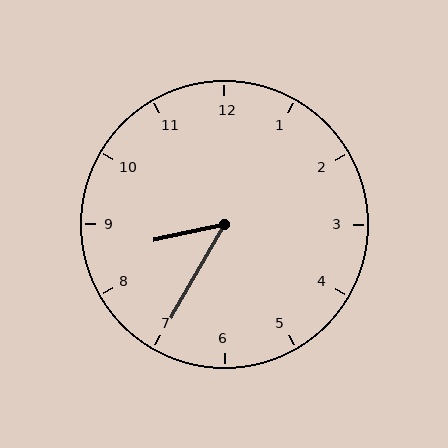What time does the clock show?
8:35.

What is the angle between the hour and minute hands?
Approximately 48 degrees.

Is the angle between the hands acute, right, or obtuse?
It is acute.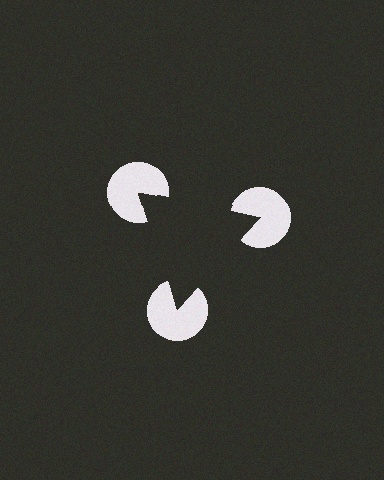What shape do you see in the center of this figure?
An illusory triangle — its edges are inferred from the aligned wedge cuts in the pac-man discs, not physically drawn.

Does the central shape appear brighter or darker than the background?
It typically appears slightly darker than the background, even though no actual brightness change is drawn.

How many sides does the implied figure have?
3 sides.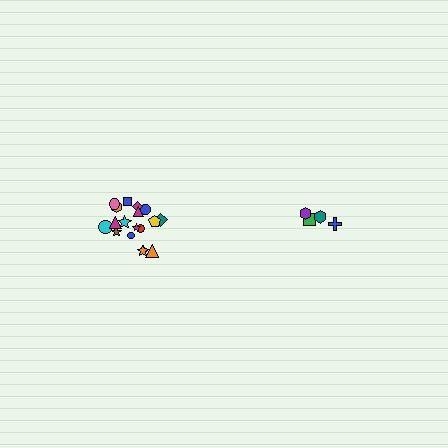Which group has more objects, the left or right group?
The left group.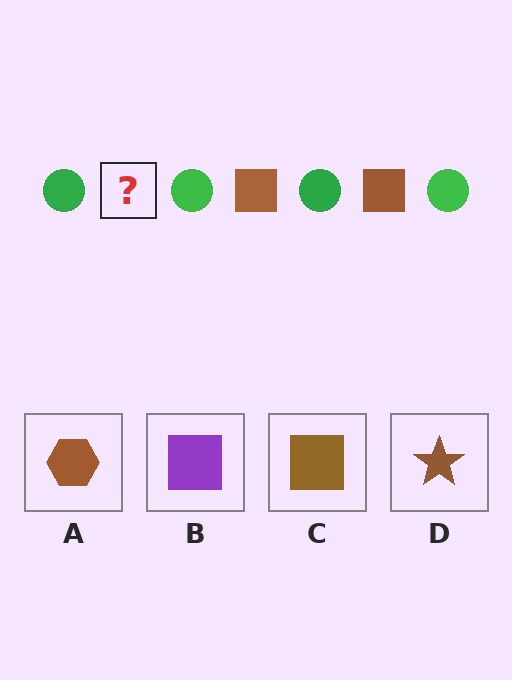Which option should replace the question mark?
Option C.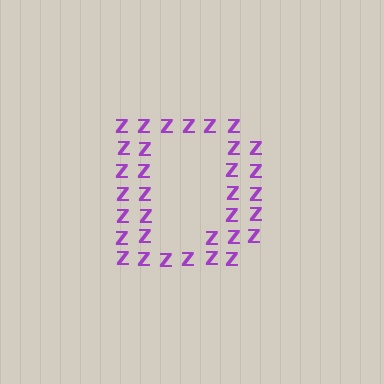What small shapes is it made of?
It is made of small letter Z's.